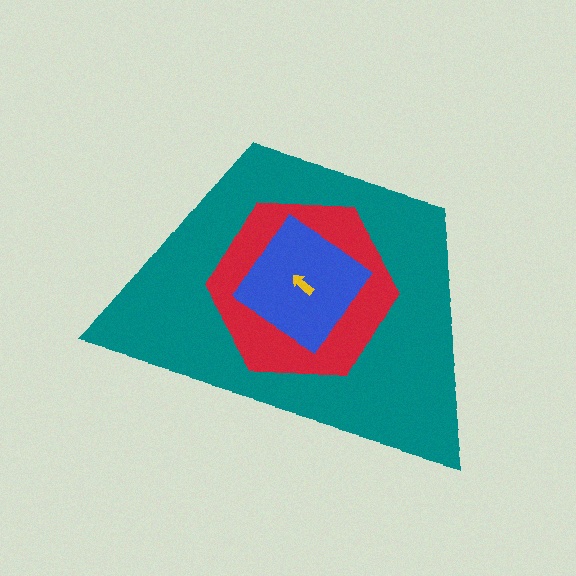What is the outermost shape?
The teal trapezoid.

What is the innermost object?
The yellow arrow.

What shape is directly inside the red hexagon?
The blue diamond.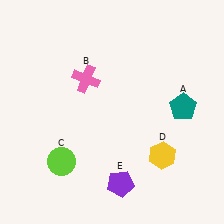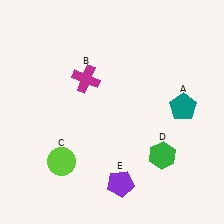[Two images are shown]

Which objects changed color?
B changed from pink to magenta. D changed from yellow to green.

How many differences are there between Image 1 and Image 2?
There are 2 differences between the two images.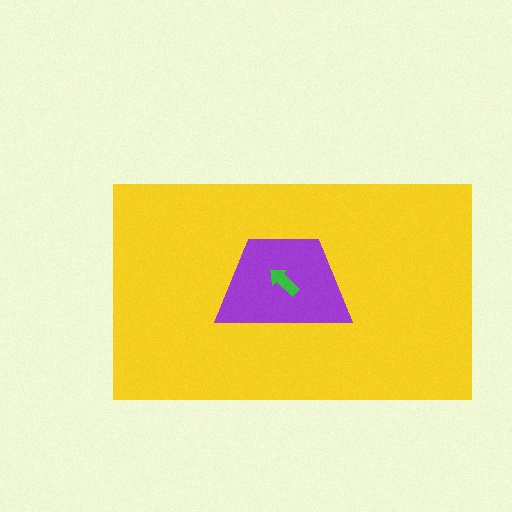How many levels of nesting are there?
3.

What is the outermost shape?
The yellow rectangle.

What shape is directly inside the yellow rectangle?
The purple trapezoid.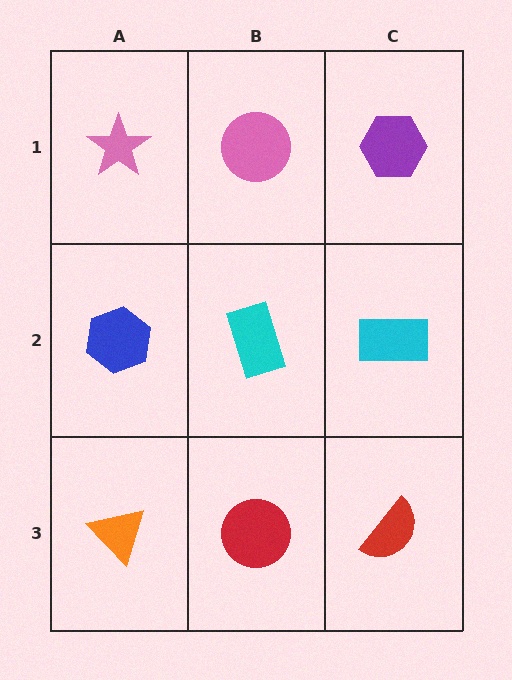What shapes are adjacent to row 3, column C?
A cyan rectangle (row 2, column C), a red circle (row 3, column B).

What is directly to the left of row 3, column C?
A red circle.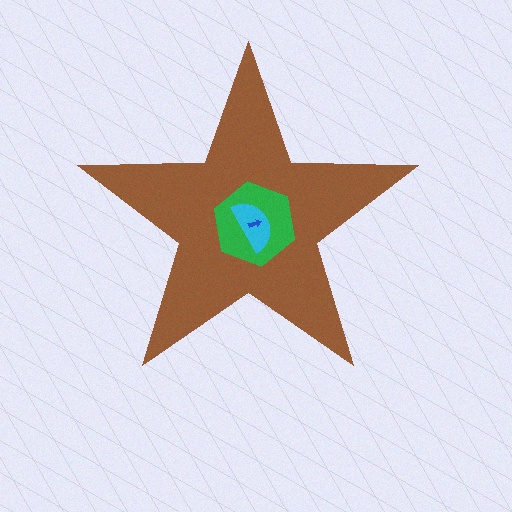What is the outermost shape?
The brown star.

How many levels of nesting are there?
4.